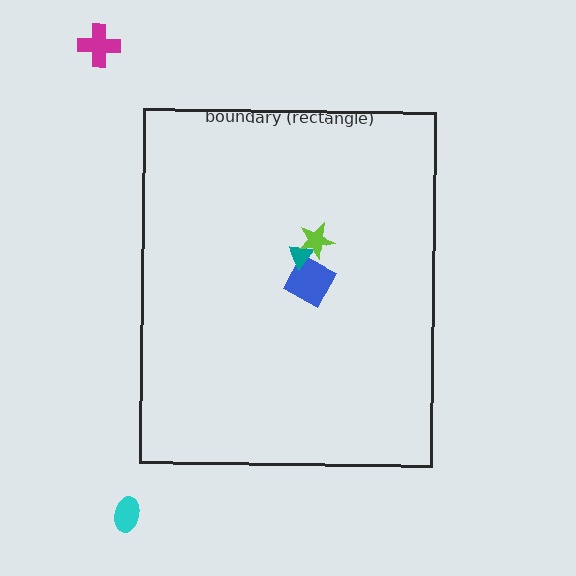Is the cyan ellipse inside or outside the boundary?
Outside.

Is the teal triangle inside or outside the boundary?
Inside.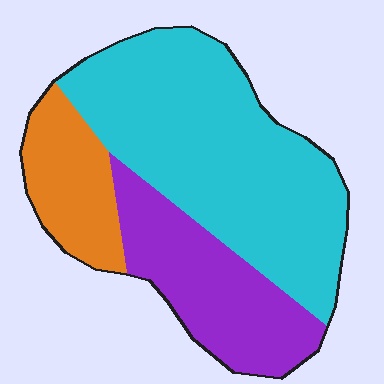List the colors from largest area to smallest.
From largest to smallest: cyan, purple, orange.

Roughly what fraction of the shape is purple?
Purple covers around 25% of the shape.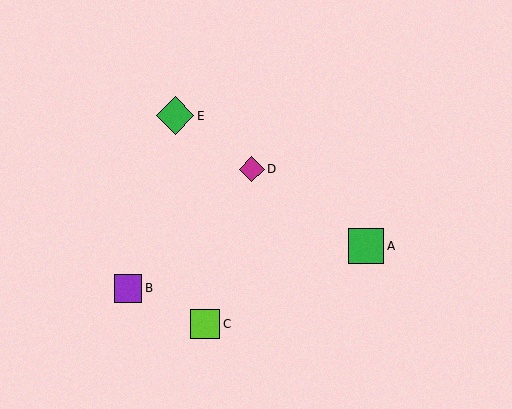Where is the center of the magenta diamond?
The center of the magenta diamond is at (252, 169).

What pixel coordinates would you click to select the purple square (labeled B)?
Click at (128, 288) to select the purple square B.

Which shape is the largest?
The green diamond (labeled E) is the largest.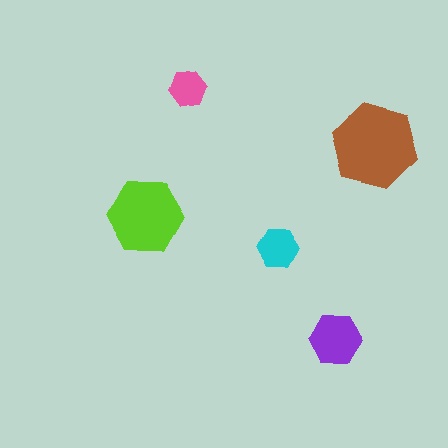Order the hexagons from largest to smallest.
the brown one, the lime one, the purple one, the cyan one, the pink one.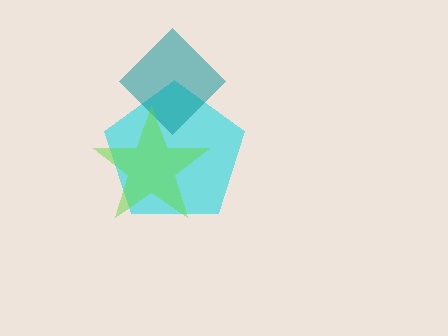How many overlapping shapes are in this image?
There are 3 overlapping shapes in the image.